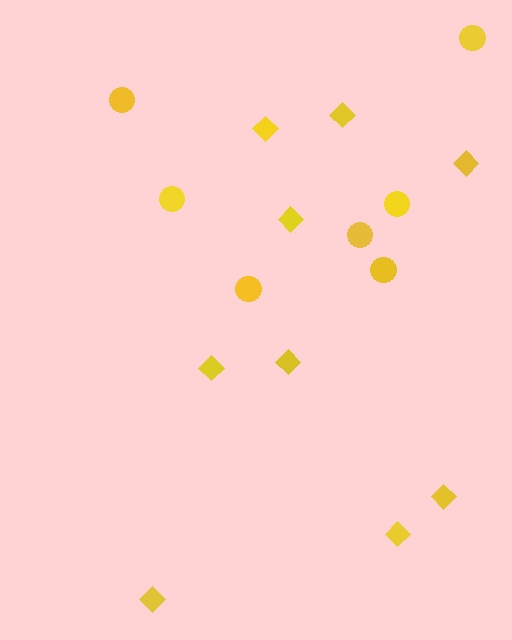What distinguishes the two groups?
There are 2 groups: one group of diamonds (9) and one group of circles (7).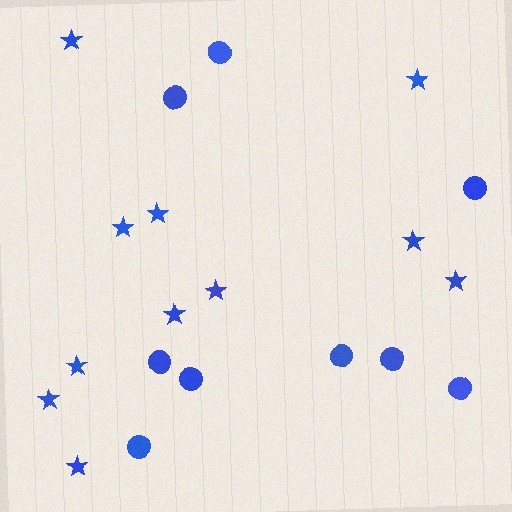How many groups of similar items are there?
There are 2 groups: one group of stars (11) and one group of circles (9).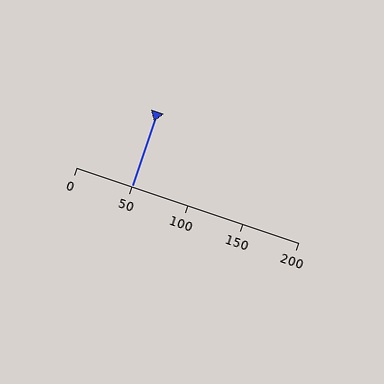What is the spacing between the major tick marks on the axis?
The major ticks are spaced 50 apart.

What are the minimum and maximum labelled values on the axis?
The axis runs from 0 to 200.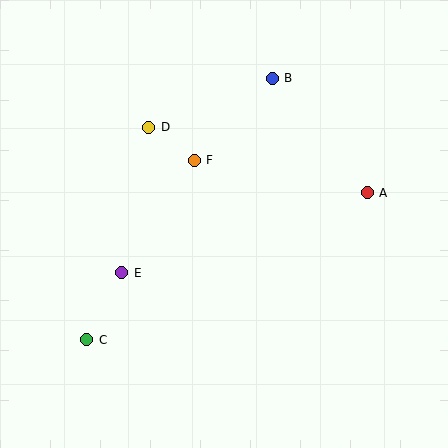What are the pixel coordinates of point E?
Point E is at (122, 273).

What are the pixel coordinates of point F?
Point F is at (194, 160).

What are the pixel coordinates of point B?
Point B is at (272, 78).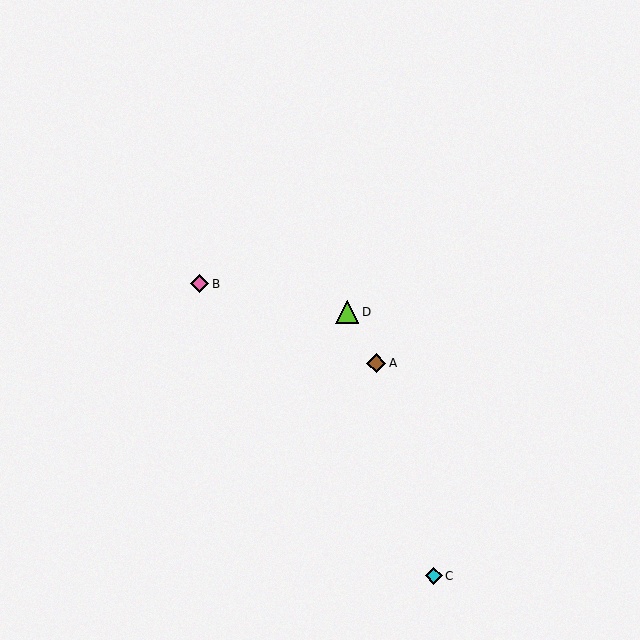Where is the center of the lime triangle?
The center of the lime triangle is at (347, 312).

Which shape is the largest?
The lime triangle (labeled D) is the largest.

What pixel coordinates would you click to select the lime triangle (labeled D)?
Click at (347, 312) to select the lime triangle D.